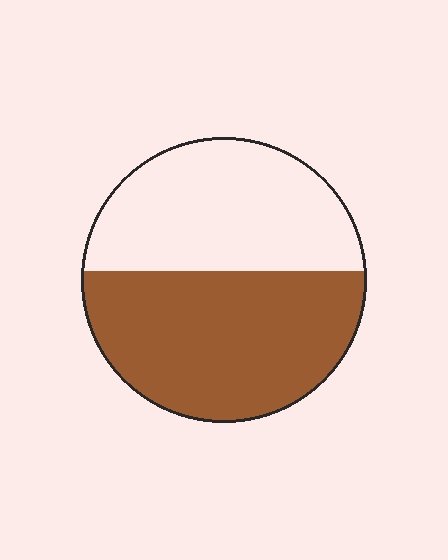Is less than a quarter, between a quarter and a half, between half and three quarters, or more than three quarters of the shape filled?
Between half and three quarters.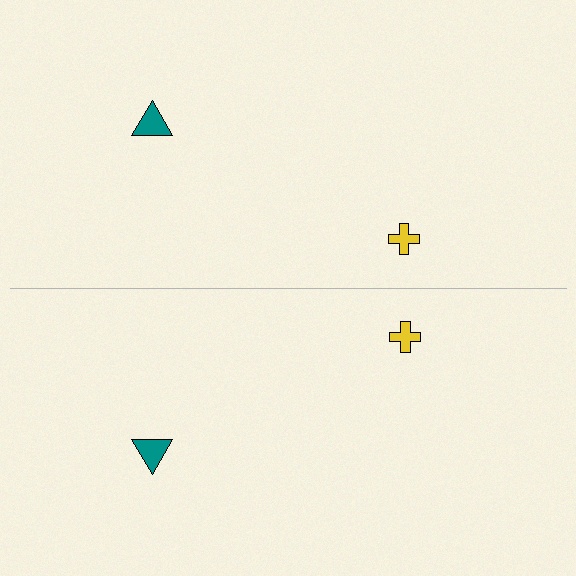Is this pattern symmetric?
Yes, this pattern has bilateral (reflection) symmetry.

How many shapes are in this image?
There are 4 shapes in this image.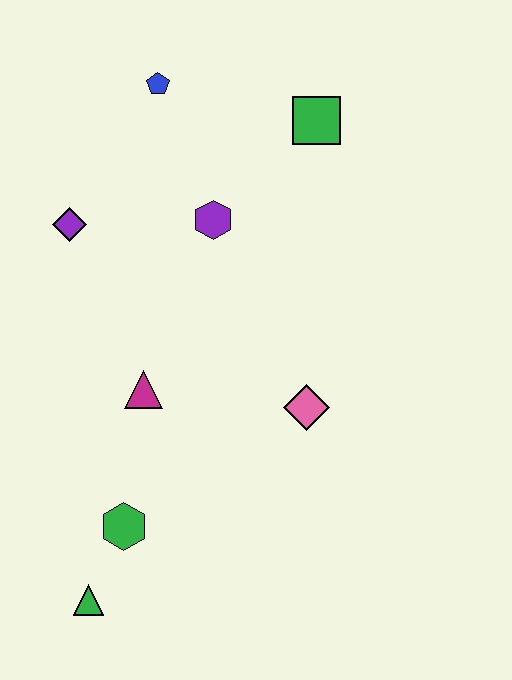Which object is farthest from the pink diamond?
The blue pentagon is farthest from the pink diamond.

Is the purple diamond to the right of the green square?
No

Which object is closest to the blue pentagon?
The purple hexagon is closest to the blue pentagon.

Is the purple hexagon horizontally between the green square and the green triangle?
Yes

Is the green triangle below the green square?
Yes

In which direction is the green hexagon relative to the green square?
The green hexagon is below the green square.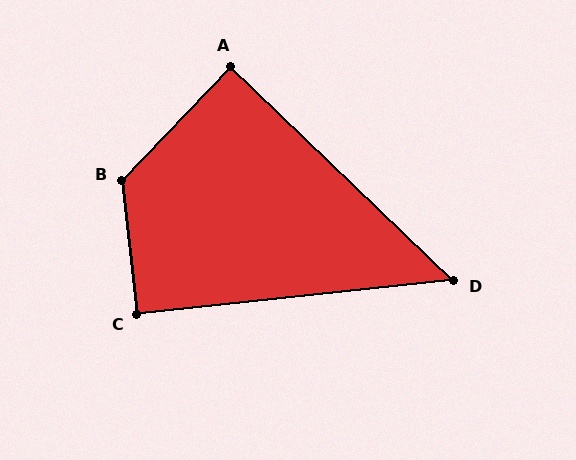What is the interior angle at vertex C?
Approximately 90 degrees (approximately right).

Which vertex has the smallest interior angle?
D, at approximately 50 degrees.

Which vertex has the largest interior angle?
B, at approximately 130 degrees.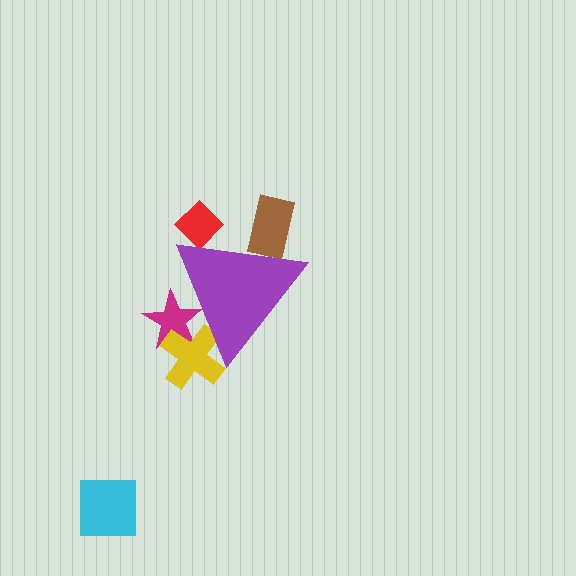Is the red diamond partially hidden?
Yes, the red diamond is partially hidden behind the purple triangle.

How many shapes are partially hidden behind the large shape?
4 shapes are partially hidden.